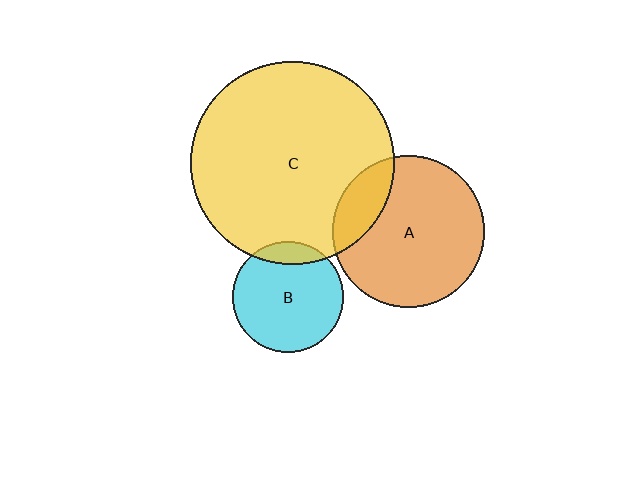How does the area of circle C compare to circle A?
Approximately 1.8 times.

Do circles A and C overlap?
Yes.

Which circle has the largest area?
Circle C (yellow).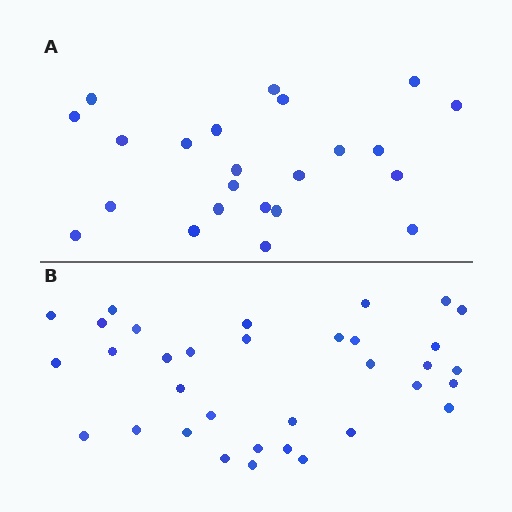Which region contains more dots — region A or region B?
Region B (the bottom region) has more dots.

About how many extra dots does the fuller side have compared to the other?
Region B has roughly 12 or so more dots than region A.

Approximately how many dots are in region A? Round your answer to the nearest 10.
About 20 dots. (The exact count is 23, which rounds to 20.)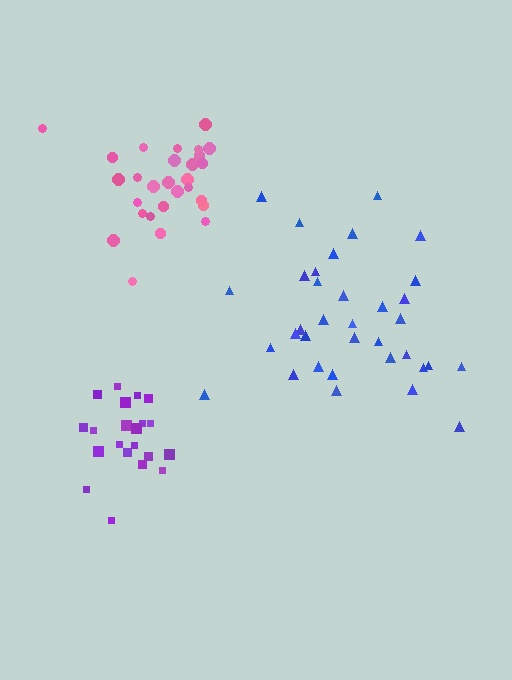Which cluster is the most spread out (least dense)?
Blue.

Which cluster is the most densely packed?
Pink.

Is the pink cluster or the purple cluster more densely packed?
Pink.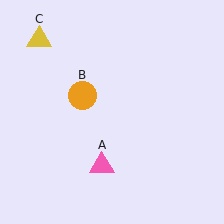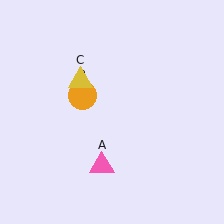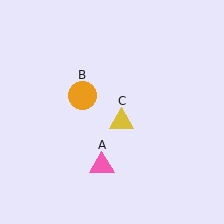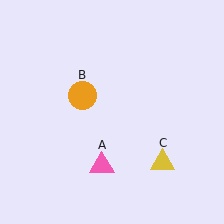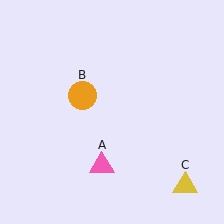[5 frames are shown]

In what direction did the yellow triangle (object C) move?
The yellow triangle (object C) moved down and to the right.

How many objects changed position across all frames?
1 object changed position: yellow triangle (object C).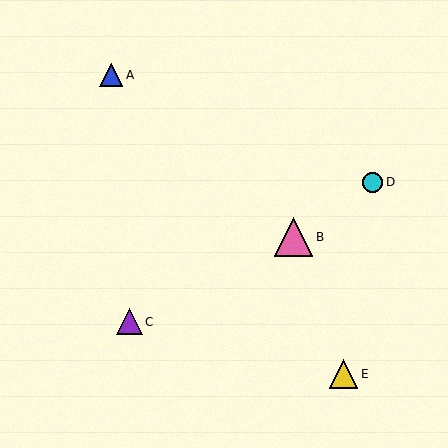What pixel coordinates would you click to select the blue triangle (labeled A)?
Click at (111, 75) to select the blue triangle A.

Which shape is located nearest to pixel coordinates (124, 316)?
The purple triangle (labeled C) at (129, 322) is nearest to that location.